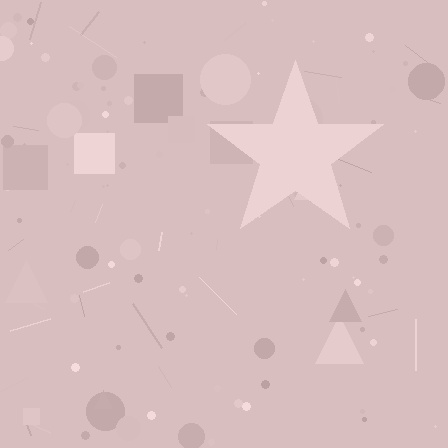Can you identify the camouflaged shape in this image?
The camouflaged shape is a star.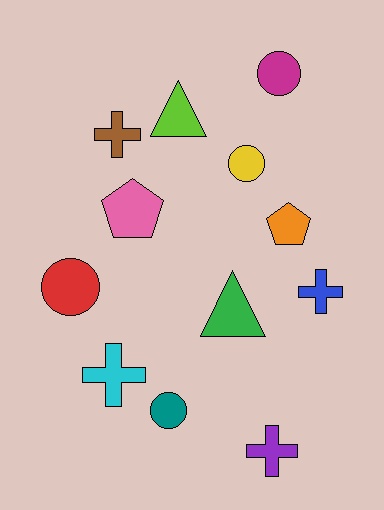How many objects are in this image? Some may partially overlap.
There are 12 objects.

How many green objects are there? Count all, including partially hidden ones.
There is 1 green object.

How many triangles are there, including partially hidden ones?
There are 2 triangles.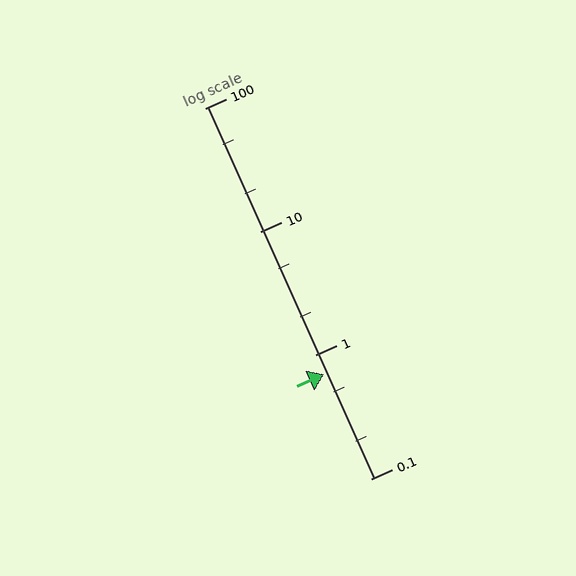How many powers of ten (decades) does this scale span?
The scale spans 3 decades, from 0.1 to 100.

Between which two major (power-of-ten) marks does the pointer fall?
The pointer is between 0.1 and 1.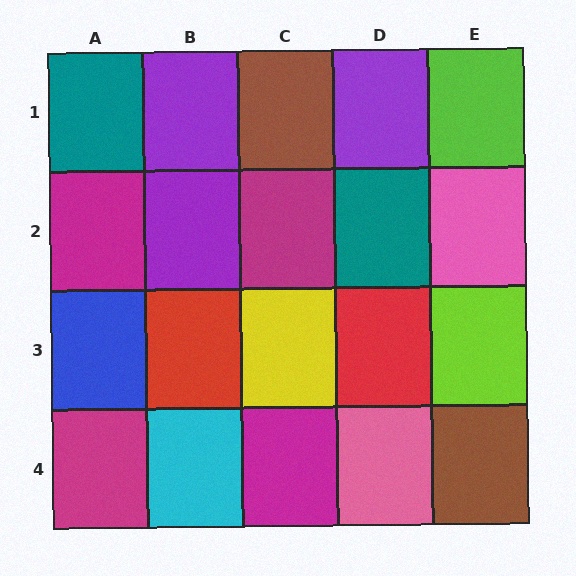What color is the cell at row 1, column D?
Purple.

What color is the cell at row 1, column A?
Teal.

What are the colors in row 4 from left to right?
Magenta, cyan, magenta, pink, brown.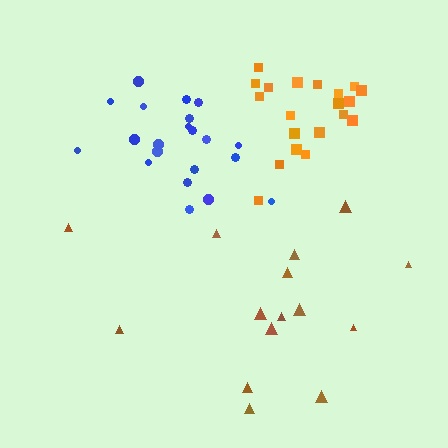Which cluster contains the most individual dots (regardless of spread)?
Blue (21).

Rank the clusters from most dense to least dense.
blue, orange, brown.